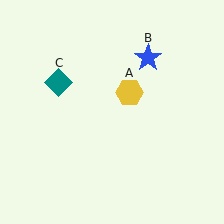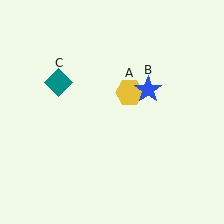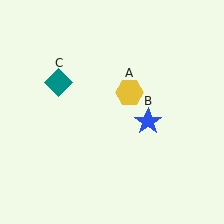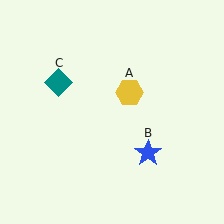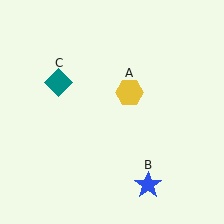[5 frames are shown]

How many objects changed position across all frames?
1 object changed position: blue star (object B).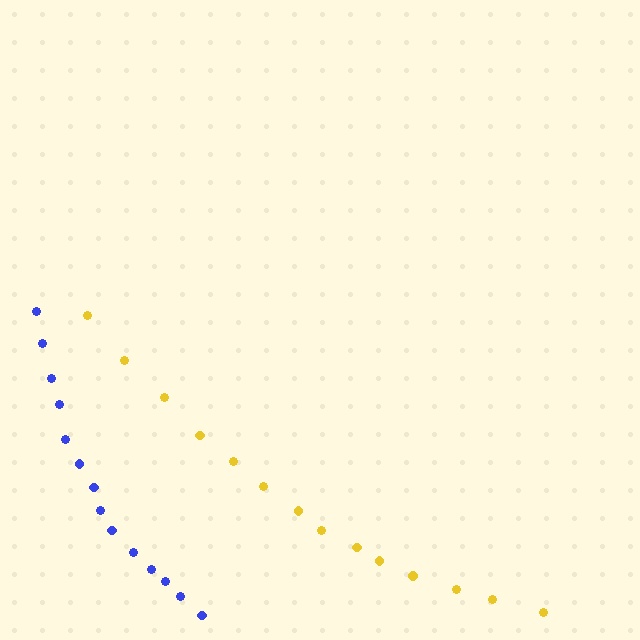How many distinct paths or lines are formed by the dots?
There are 2 distinct paths.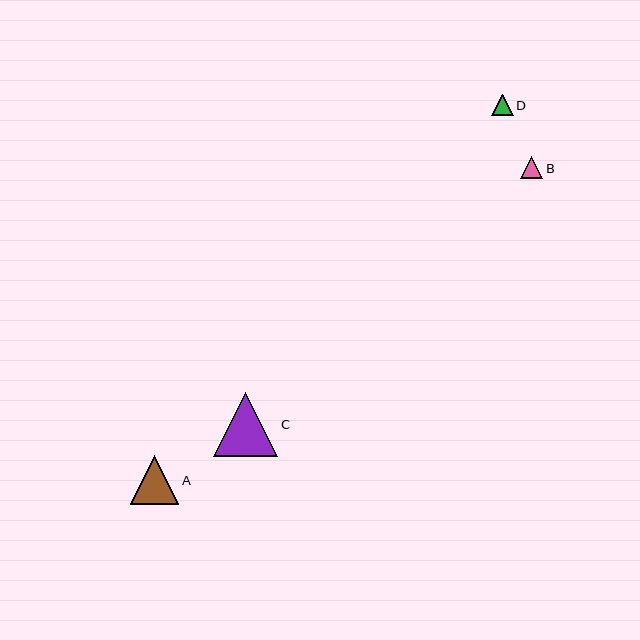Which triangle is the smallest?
Triangle D is the smallest with a size of approximately 21 pixels.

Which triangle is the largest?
Triangle C is the largest with a size of approximately 64 pixels.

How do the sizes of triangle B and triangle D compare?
Triangle B and triangle D are approximately the same size.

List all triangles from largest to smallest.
From largest to smallest: C, A, B, D.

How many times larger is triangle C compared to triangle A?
Triangle C is approximately 1.3 times the size of triangle A.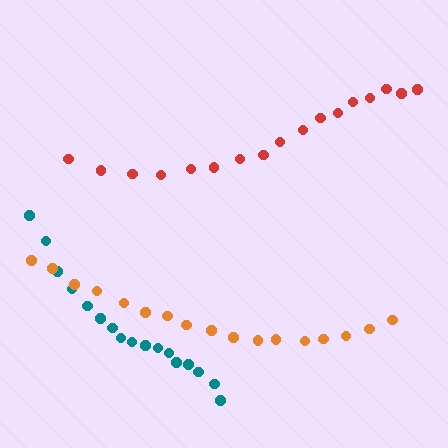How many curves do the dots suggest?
There are 3 distinct paths.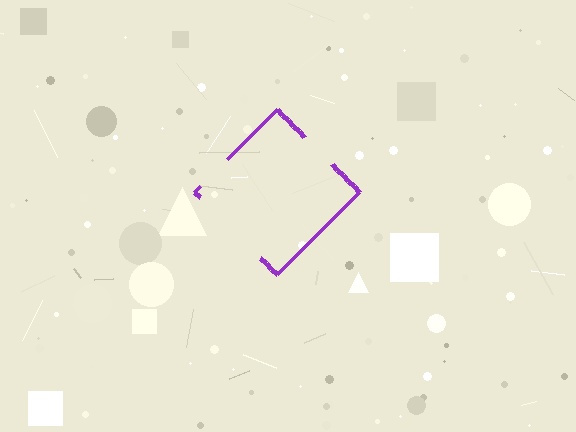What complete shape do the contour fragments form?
The contour fragments form a diamond.